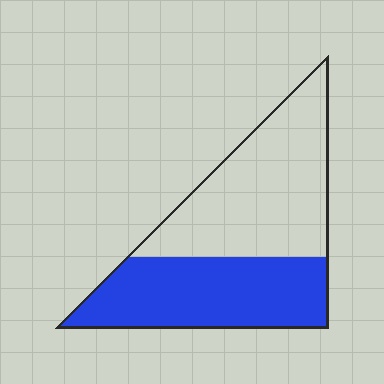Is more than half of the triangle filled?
No.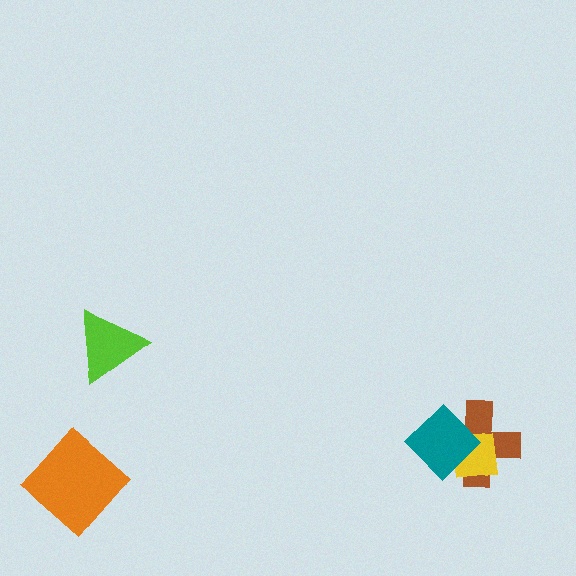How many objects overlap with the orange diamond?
0 objects overlap with the orange diamond.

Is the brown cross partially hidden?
Yes, it is partially covered by another shape.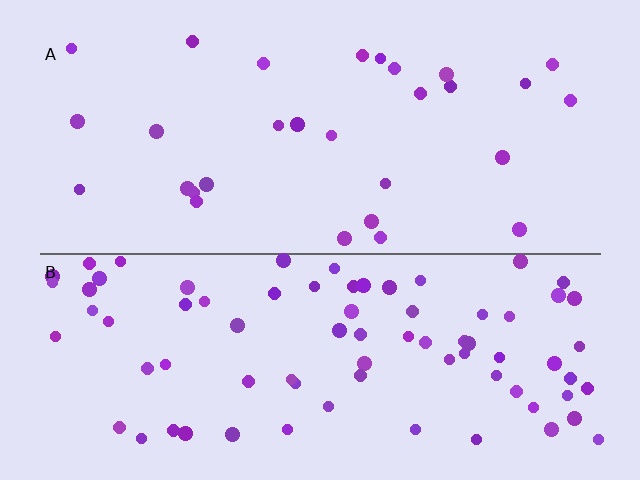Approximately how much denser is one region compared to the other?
Approximately 2.7× — region B over region A.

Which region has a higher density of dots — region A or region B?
B (the bottom).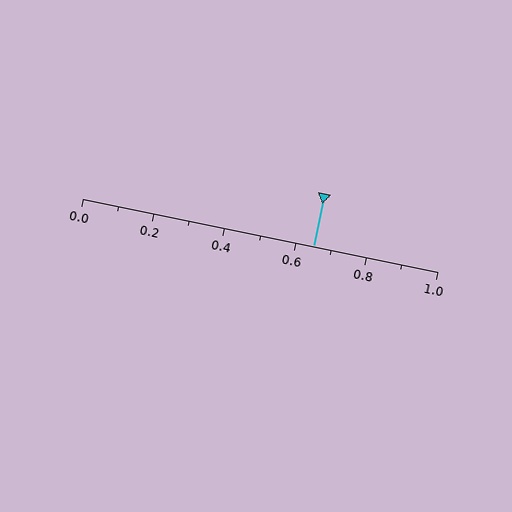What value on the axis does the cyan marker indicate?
The marker indicates approximately 0.65.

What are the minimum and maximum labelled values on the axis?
The axis runs from 0.0 to 1.0.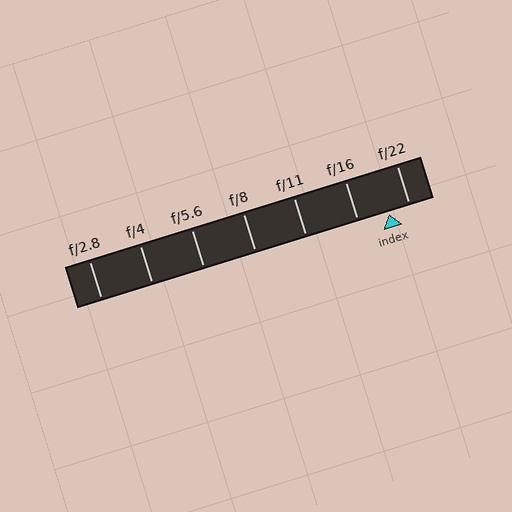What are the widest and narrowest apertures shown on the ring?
The widest aperture shown is f/2.8 and the narrowest is f/22.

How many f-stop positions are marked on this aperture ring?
There are 7 f-stop positions marked.